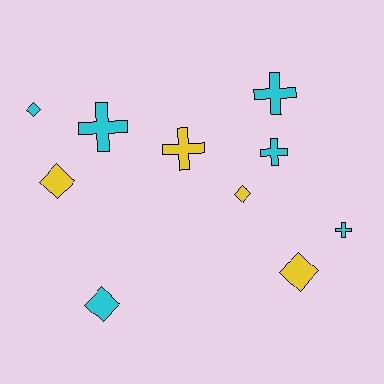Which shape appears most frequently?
Diamond, with 5 objects.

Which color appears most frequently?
Cyan, with 6 objects.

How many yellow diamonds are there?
There are 3 yellow diamonds.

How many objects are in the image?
There are 10 objects.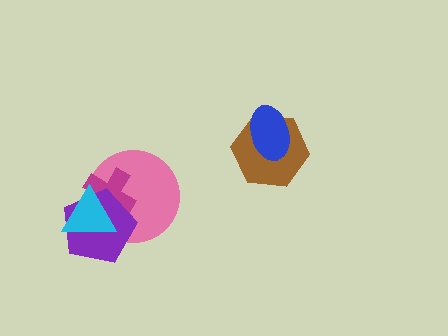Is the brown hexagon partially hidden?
Yes, it is partially covered by another shape.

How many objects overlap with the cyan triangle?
3 objects overlap with the cyan triangle.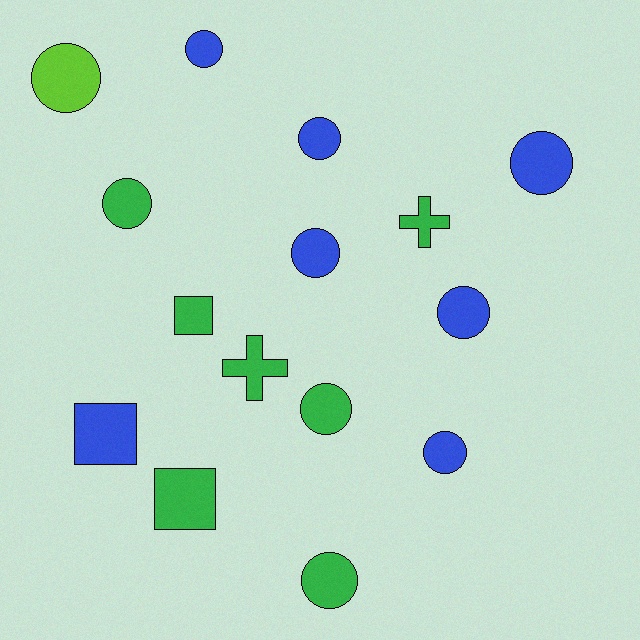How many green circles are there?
There are 3 green circles.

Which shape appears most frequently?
Circle, with 10 objects.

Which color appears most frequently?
Blue, with 7 objects.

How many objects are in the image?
There are 15 objects.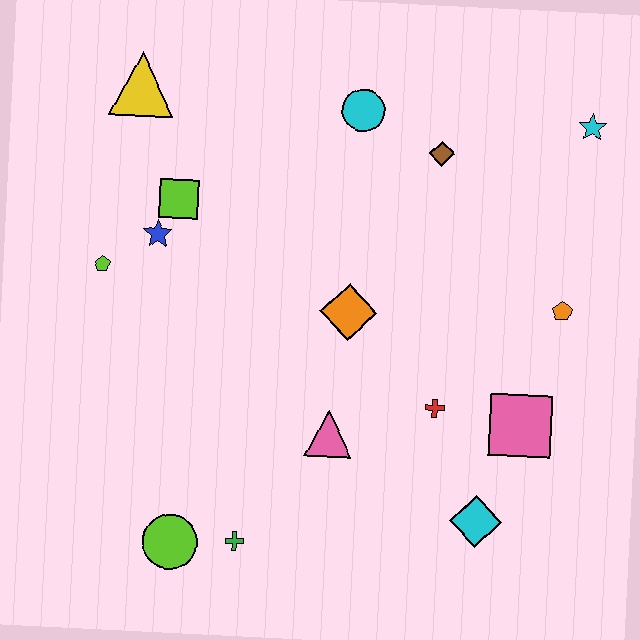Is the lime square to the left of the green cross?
Yes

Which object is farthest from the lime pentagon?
The cyan star is farthest from the lime pentagon.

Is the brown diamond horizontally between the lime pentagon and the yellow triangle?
No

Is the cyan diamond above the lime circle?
Yes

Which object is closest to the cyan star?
The brown diamond is closest to the cyan star.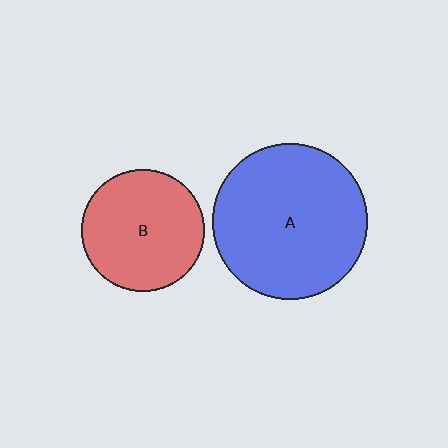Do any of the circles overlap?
No, none of the circles overlap.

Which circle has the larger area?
Circle A (blue).